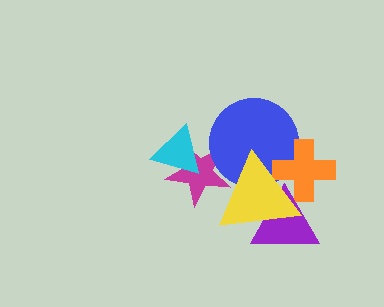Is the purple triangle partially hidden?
Yes, it is partially covered by another shape.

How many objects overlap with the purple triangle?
2 objects overlap with the purple triangle.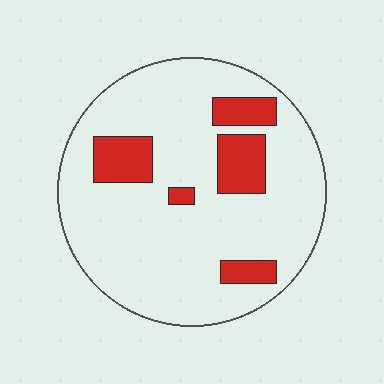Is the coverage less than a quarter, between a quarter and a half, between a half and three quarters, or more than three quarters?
Less than a quarter.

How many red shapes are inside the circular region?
5.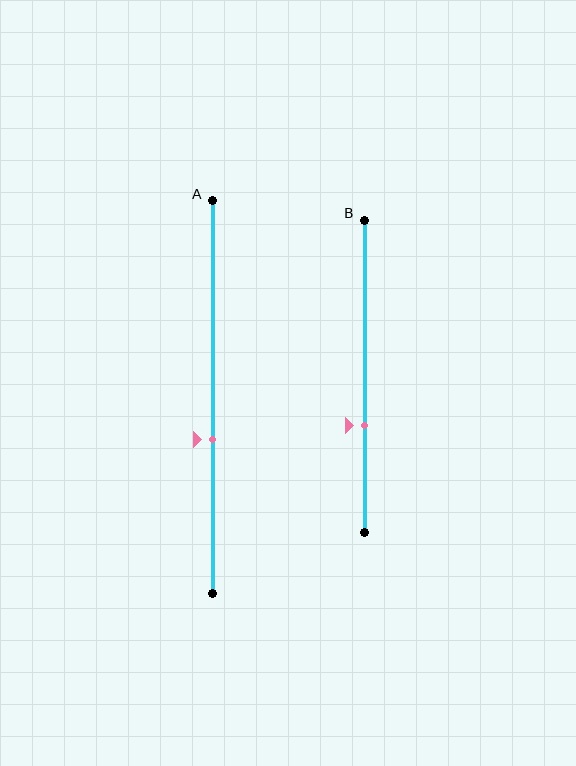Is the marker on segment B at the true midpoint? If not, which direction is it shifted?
No, the marker on segment B is shifted downward by about 16% of the segment length.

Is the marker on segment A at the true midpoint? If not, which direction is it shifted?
No, the marker on segment A is shifted downward by about 11% of the segment length.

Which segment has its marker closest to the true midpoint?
Segment A has its marker closest to the true midpoint.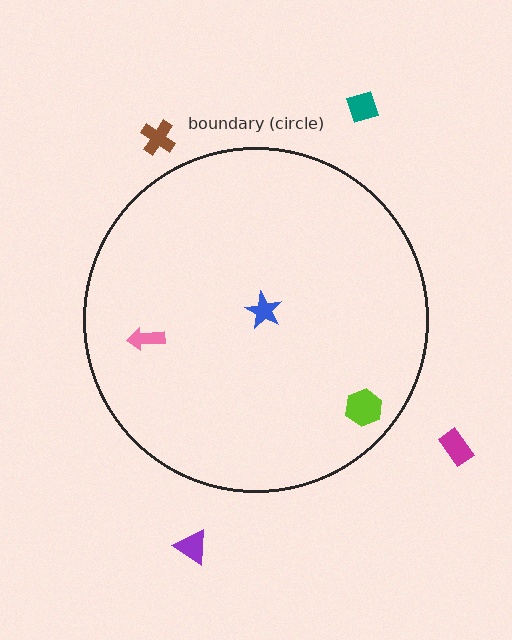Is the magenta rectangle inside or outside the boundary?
Outside.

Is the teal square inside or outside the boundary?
Outside.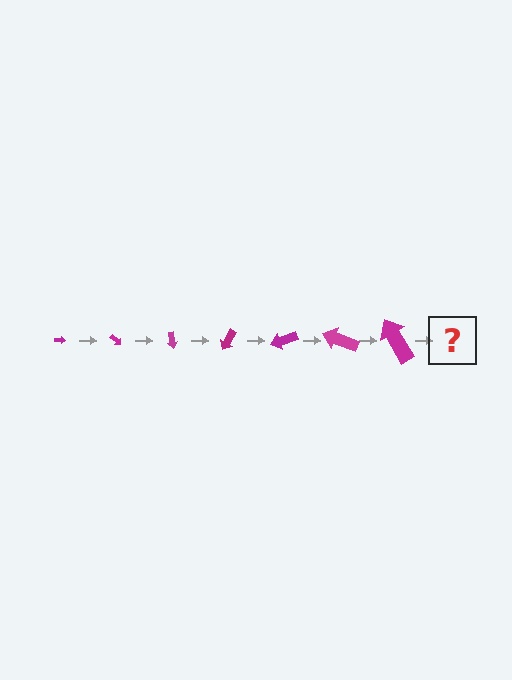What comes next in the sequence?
The next element should be an arrow, larger than the previous one and rotated 280 degrees from the start.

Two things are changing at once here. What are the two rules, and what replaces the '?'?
The two rules are that the arrow grows larger each step and it rotates 40 degrees each step. The '?' should be an arrow, larger than the previous one and rotated 280 degrees from the start.